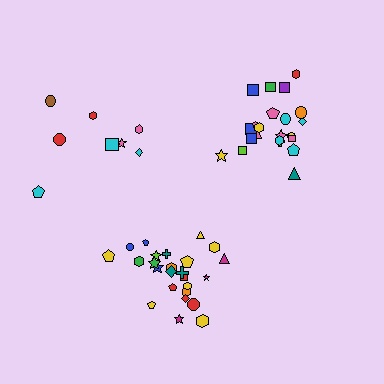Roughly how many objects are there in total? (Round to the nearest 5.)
Roughly 55 objects in total.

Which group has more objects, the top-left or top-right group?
The top-right group.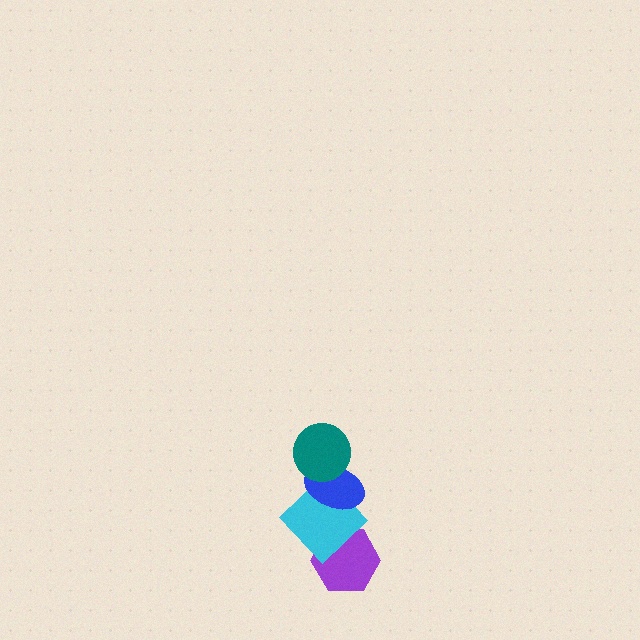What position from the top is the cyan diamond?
The cyan diamond is 3rd from the top.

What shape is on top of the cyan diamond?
The blue ellipse is on top of the cyan diamond.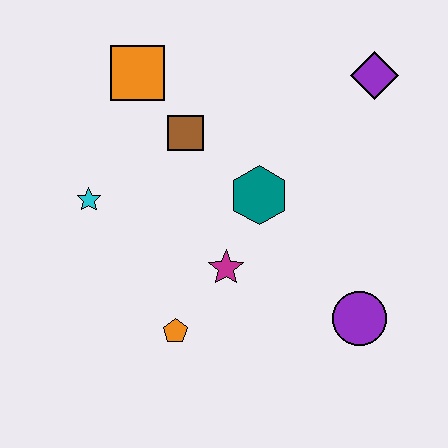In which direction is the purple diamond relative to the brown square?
The purple diamond is to the right of the brown square.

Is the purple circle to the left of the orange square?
No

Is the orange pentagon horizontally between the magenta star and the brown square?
No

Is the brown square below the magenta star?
No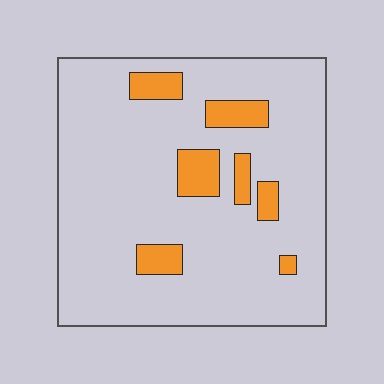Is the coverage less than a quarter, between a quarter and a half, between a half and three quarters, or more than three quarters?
Less than a quarter.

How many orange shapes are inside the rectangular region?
7.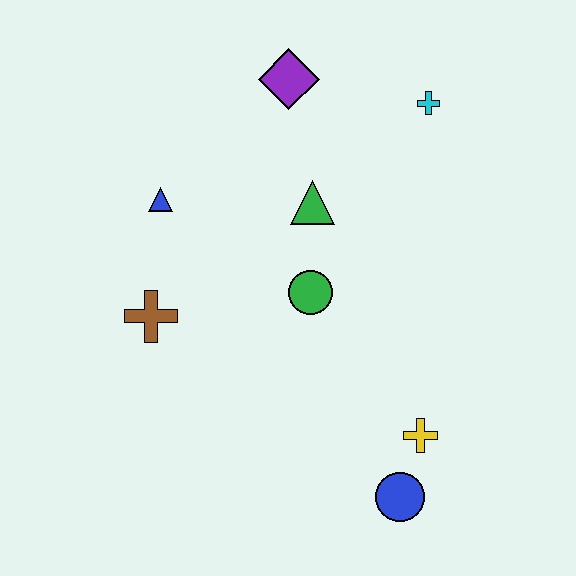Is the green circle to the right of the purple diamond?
Yes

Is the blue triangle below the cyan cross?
Yes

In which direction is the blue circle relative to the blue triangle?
The blue circle is below the blue triangle.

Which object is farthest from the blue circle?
The purple diamond is farthest from the blue circle.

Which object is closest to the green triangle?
The green circle is closest to the green triangle.